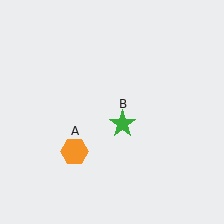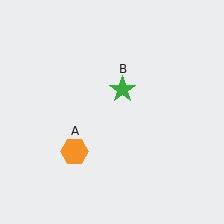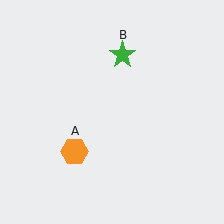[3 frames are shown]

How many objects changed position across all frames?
1 object changed position: green star (object B).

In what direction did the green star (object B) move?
The green star (object B) moved up.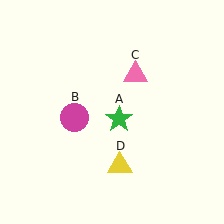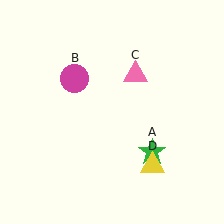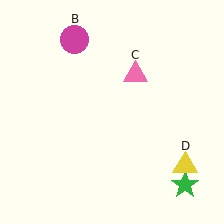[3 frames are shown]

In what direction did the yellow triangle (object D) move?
The yellow triangle (object D) moved right.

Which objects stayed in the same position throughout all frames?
Pink triangle (object C) remained stationary.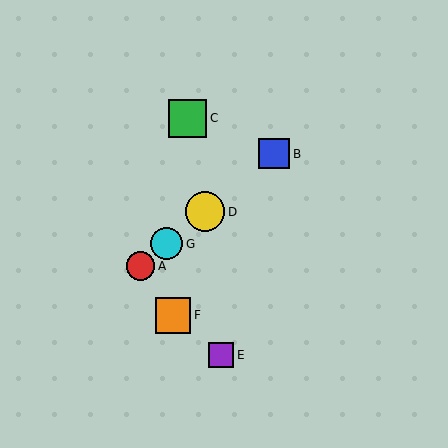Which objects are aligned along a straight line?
Objects A, B, D, G are aligned along a straight line.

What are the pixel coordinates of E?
Object E is at (221, 355).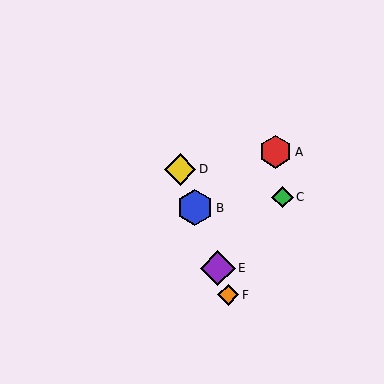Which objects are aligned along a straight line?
Objects B, D, E, F are aligned along a straight line.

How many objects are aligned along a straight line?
4 objects (B, D, E, F) are aligned along a straight line.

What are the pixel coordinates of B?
Object B is at (195, 208).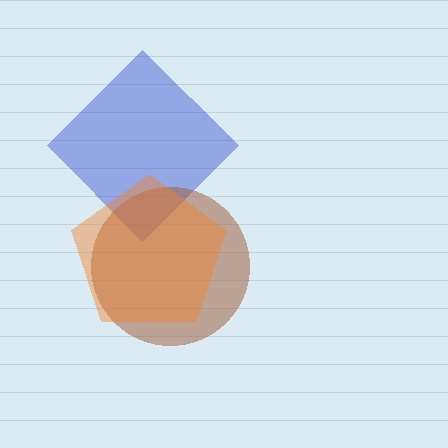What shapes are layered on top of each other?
The layered shapes are: a blue diamond, a brown circle, an orange pentagon.